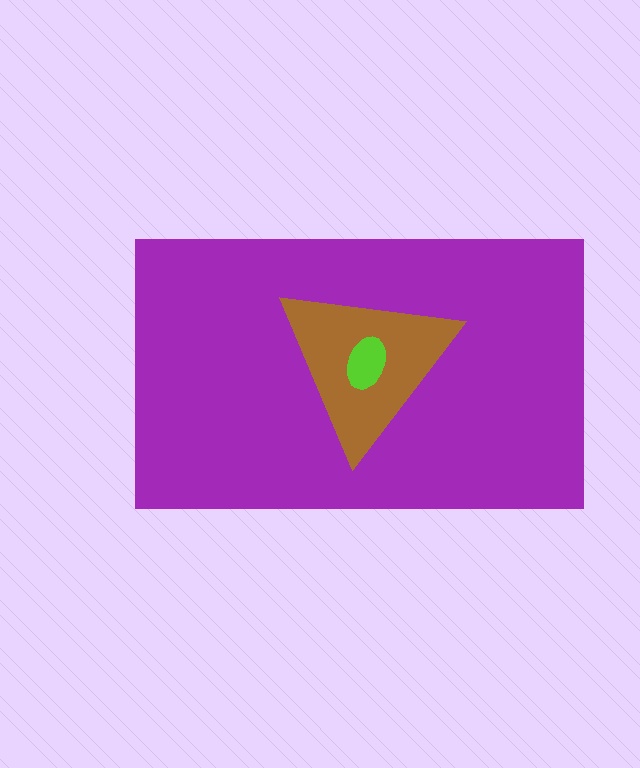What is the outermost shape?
The purple rectangle.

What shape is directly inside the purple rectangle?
The brown triangle.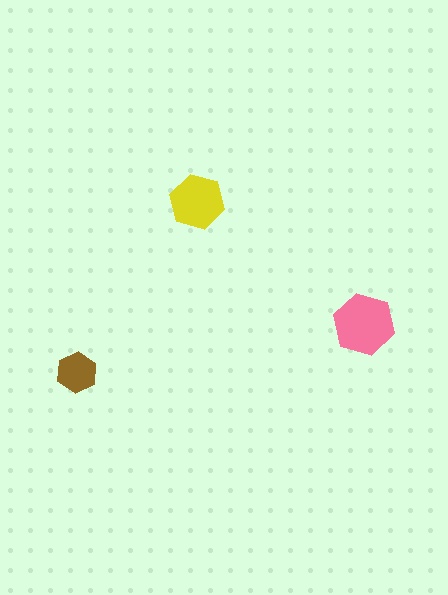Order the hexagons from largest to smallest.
the pink one, the yellow one, the brown one.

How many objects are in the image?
There are 3 objects in the image.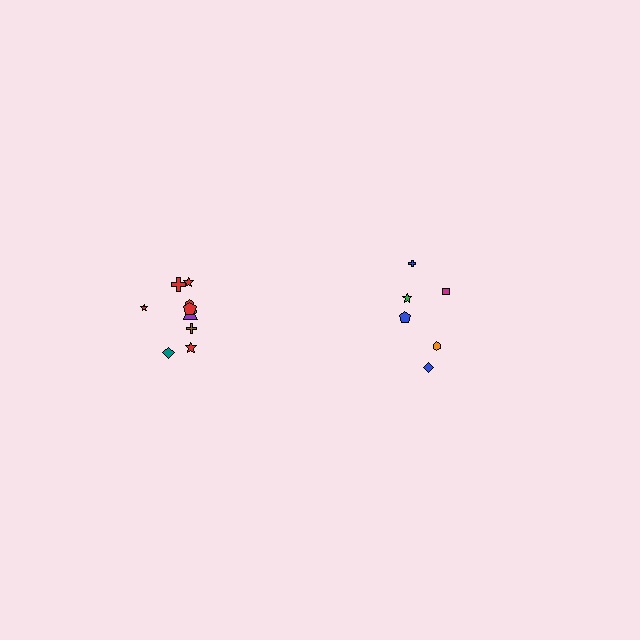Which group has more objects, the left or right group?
The left group.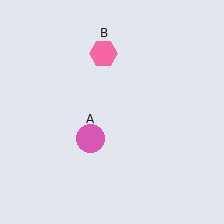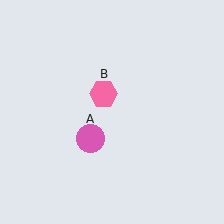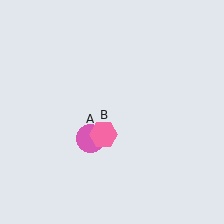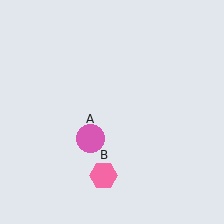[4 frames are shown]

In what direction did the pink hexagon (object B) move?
The pink hexagon (object B) moved down.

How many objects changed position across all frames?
1 object changed position: pink hexagon (object B).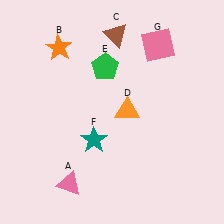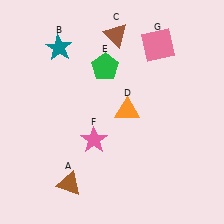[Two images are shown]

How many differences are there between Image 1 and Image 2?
There are 3 differences between the two images.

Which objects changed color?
A changed from pink to brown. B changed from orange to teal. F changed from teal to pink.